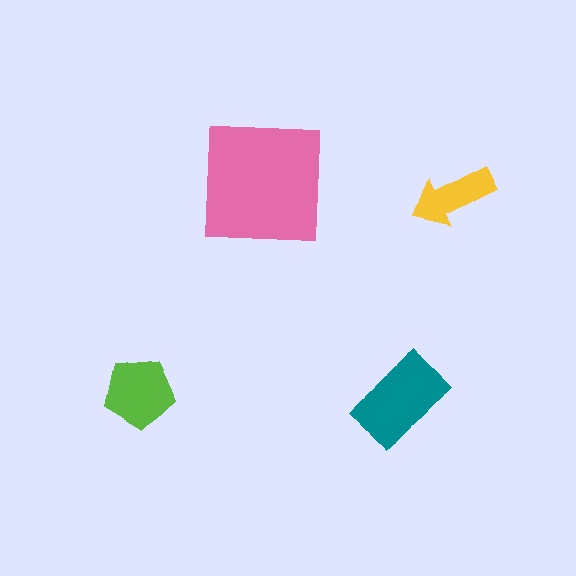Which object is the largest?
The pink square.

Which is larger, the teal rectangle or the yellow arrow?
The teal rectangle.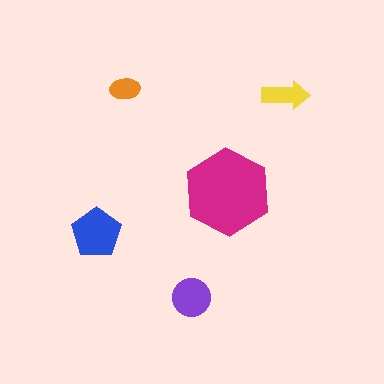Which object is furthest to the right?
The yellow arrow is rightmost.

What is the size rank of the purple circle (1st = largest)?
3rd.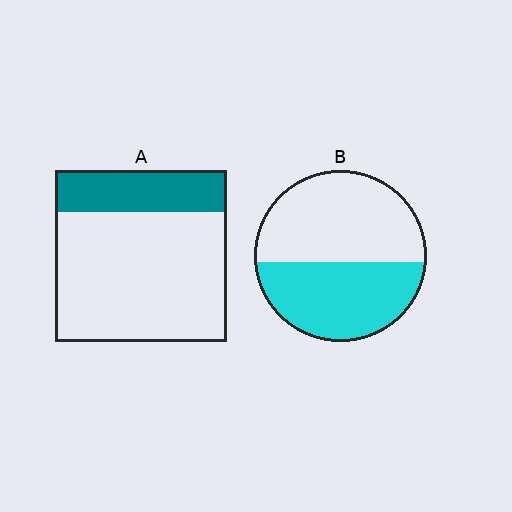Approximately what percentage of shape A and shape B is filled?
A is approximately 25% and B is approximately 45%.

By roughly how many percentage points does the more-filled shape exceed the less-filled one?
By roughly 20 percentage points (B over A).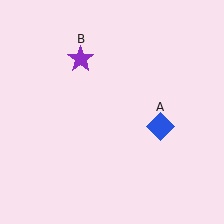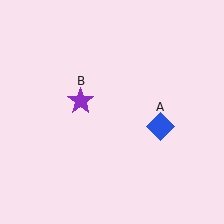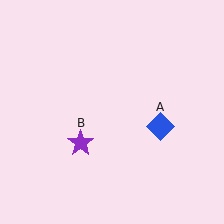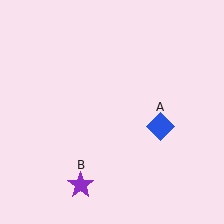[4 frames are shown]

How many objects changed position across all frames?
1 object changed position: purple star (object B).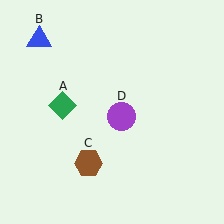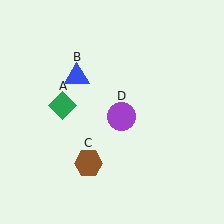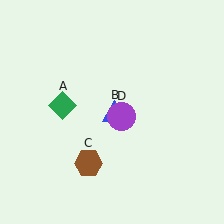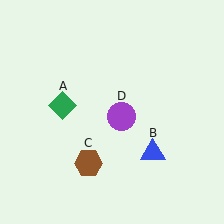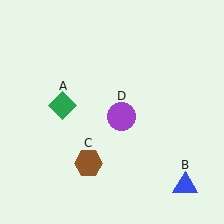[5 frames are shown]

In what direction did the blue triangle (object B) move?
The blue triangle (object B) moved down and to the right.